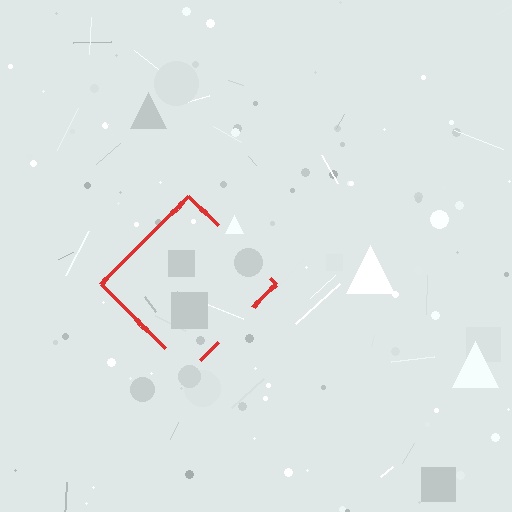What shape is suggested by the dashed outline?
The dashed outline suggests a diamond.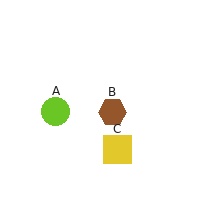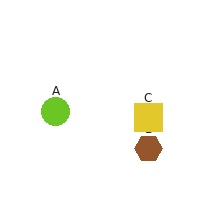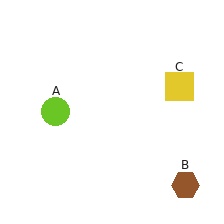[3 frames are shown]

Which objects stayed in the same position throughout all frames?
Lime circle (object A) remained stationary.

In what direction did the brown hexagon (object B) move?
The brown hexagon (object B) moved down and to the right.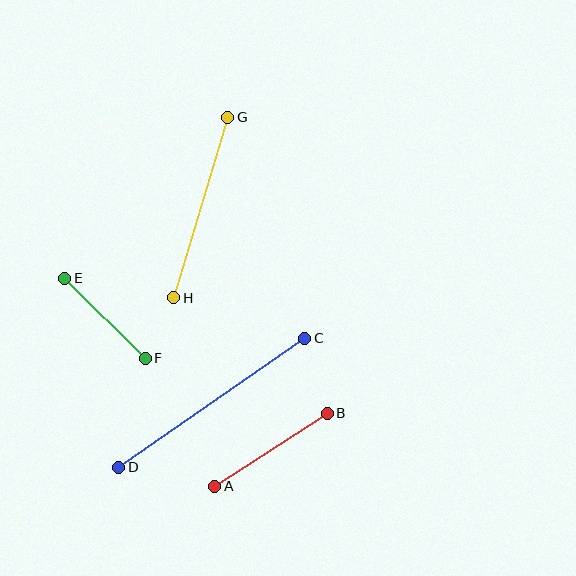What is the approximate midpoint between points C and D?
The midpoint is at approximately (212, 403) pixels.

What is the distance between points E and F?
The distance is approximately 113 pixels.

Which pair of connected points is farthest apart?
Points C and D are farthest apart.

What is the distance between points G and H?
The distance is approximately 188 pixels.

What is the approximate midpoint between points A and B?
The midpoint is at approximately (271, 450) pixels.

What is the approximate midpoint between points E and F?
The midpoint is at approximately (105, 318) pixels.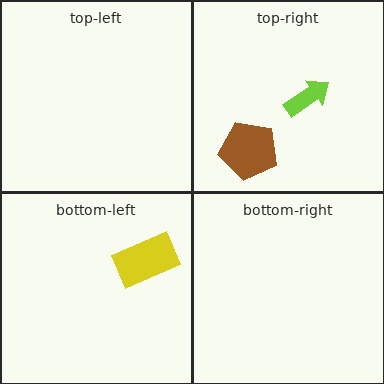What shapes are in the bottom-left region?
The yellow rectangle.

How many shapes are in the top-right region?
2.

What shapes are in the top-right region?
The brown pentagon, the lime arrow.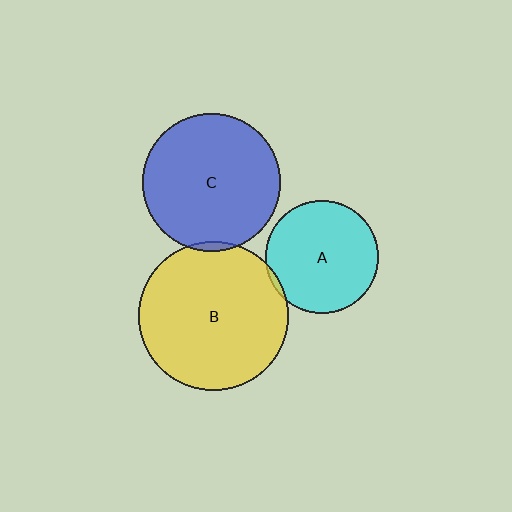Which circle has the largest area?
Circle B (yellow).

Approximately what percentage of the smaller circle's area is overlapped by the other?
Approximately 5%.